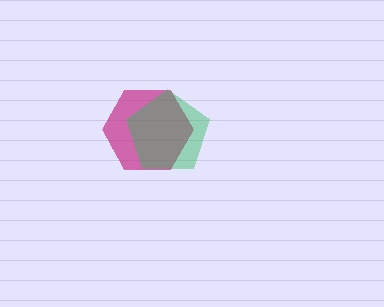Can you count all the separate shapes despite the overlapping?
Yes, there are 2 separate shapes.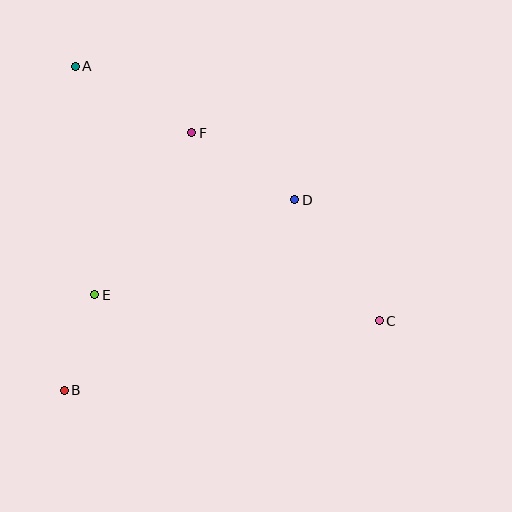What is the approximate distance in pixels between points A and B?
The distance between A and B is approximately 325 pixels.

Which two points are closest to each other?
Points B and E are closest to each other.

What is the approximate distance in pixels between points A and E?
The distance between A and E is approximately 230 pixels.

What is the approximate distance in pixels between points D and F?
The distance between D and F is approximately 123 pixels.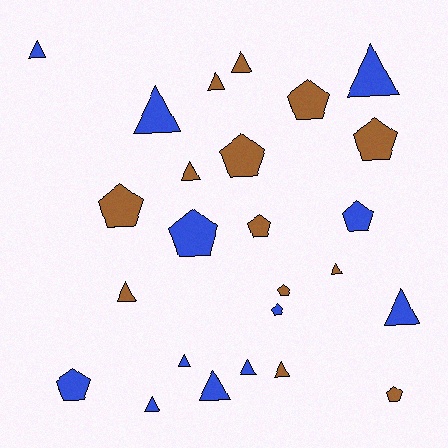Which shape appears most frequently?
Triangle, with 14 objects.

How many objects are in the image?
There are 25 objects.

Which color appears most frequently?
Brown, with 13 objects.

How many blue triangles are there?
There are 8 blue triangles.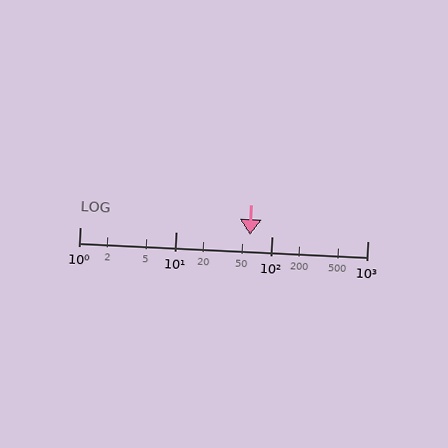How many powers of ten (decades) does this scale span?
The scale spans 3 decades, from 1 to 1000.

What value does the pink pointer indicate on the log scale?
The pointer indicates approximately 60.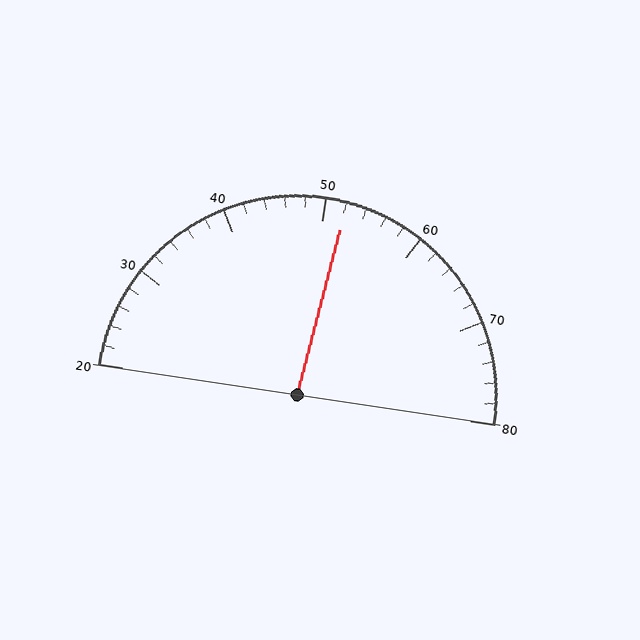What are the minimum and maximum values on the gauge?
The gauge ranges from 20 to 80.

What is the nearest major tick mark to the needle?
The nearest major tick mark is 50.